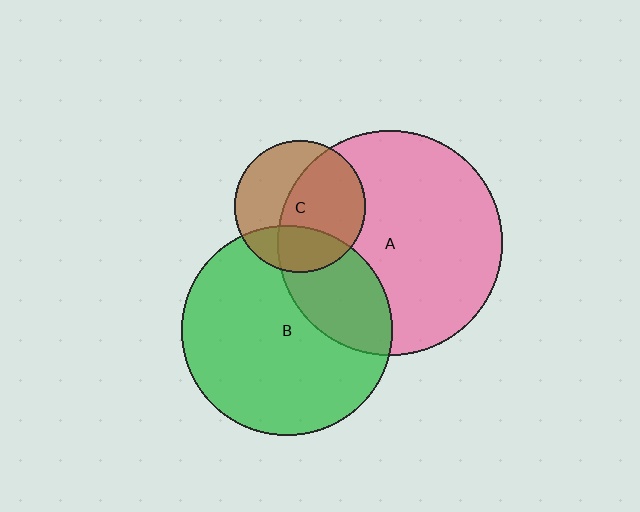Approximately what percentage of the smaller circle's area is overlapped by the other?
Approximately 25%.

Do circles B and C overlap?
Yes.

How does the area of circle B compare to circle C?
Approximately 2.6 times.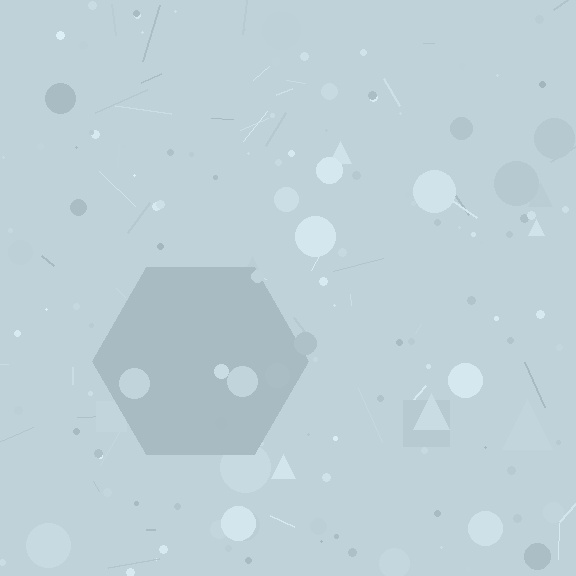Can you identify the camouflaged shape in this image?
The camouflaged shape is a hexagon.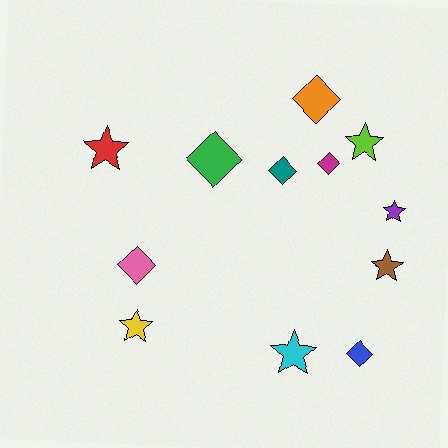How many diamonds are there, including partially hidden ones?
There are 6 diamonds.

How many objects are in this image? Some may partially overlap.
There are 12 objects.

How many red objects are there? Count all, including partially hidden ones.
There is 1 red object.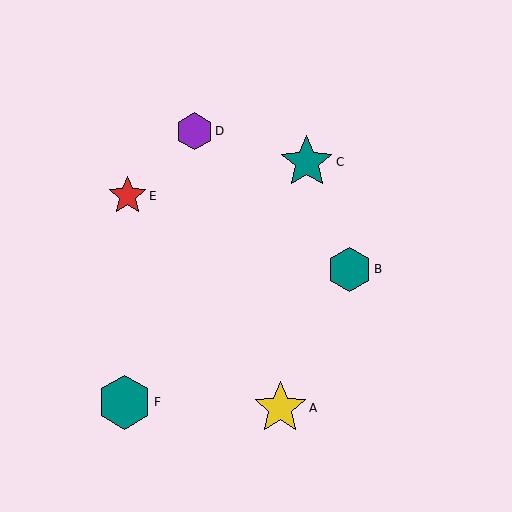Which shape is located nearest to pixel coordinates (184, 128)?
The purple hexagon (labeled D) at (194, 131) is nearest to that location.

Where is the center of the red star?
The center of the red star is at (127, 196).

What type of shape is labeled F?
Shape F is a teal hexagon.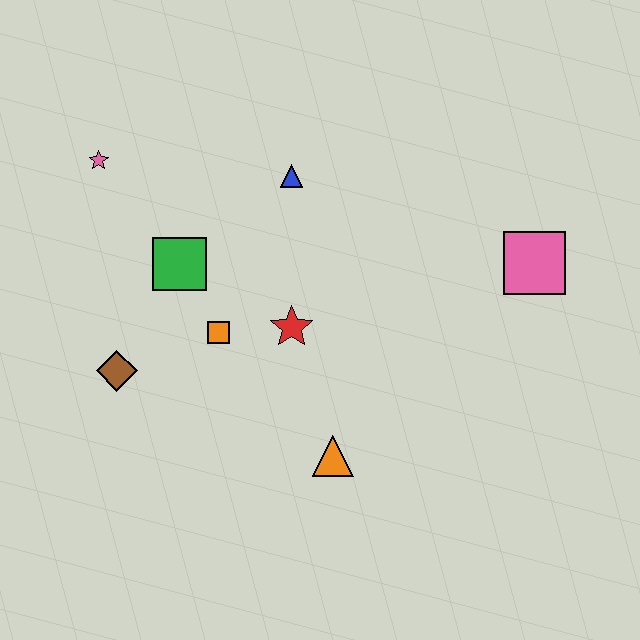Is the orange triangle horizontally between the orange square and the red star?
No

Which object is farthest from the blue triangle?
The orange triangle is farthest from the blue triangle.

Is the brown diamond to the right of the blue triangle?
No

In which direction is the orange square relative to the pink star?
The orange square is below the pink star.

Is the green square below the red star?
No